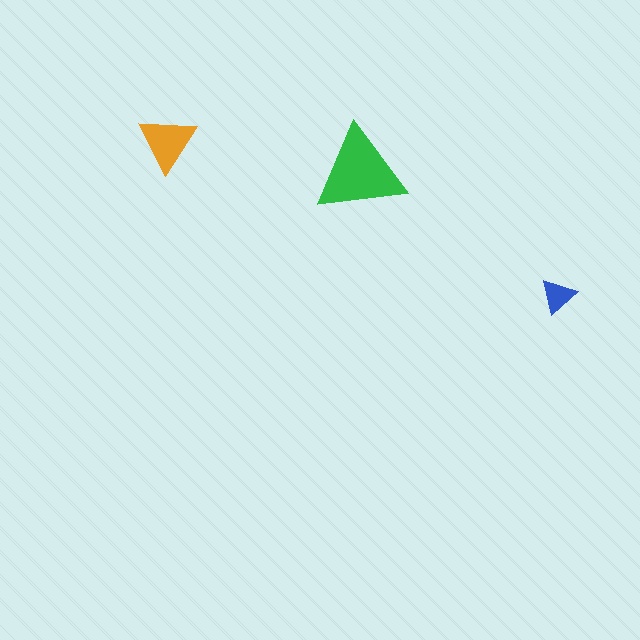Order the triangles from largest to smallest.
the green one, the orange one, the blue one.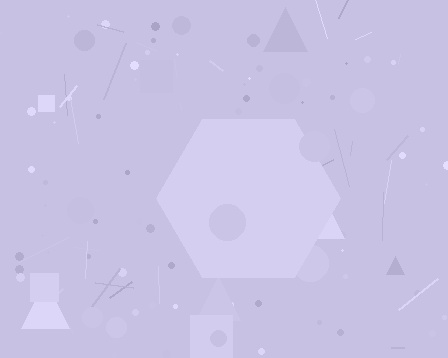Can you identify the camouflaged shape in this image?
The camouflaged shape is a hexagon.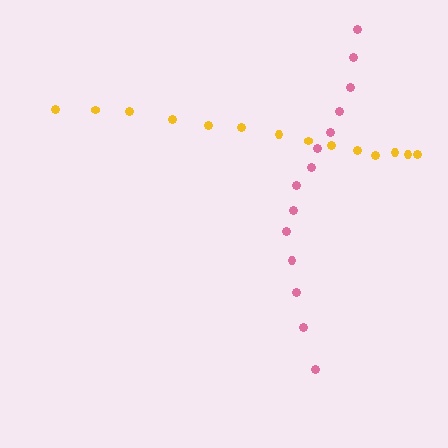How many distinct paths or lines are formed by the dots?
There are 2 distinct paths.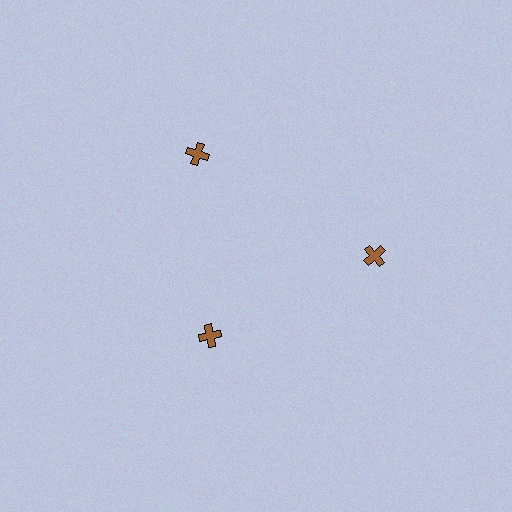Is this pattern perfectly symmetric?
No. The 3 brown crosses are arranged in a ring, but one element near the 7 o'clock position is pulled inward toward the center, breaking the 3-fold rotational symmetry.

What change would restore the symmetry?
The symmetry would be restored by moving it outward, back onto the ring so that all 3 crosses sit at equal angles and equal distance from the center.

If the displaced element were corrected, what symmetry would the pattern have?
It would have 3-fold rotational symmetry — the pattern would map onto itself every 120 degrees.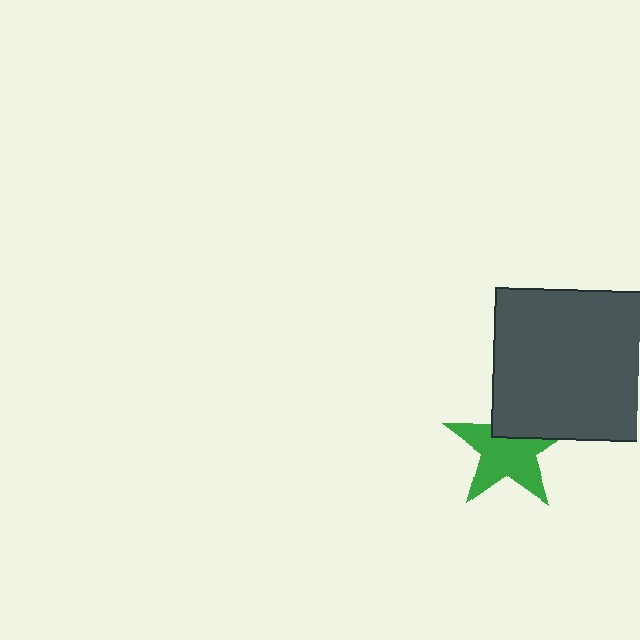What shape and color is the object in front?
The object in front is a dark gray rectangle.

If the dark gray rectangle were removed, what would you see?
You would see the complete green star.